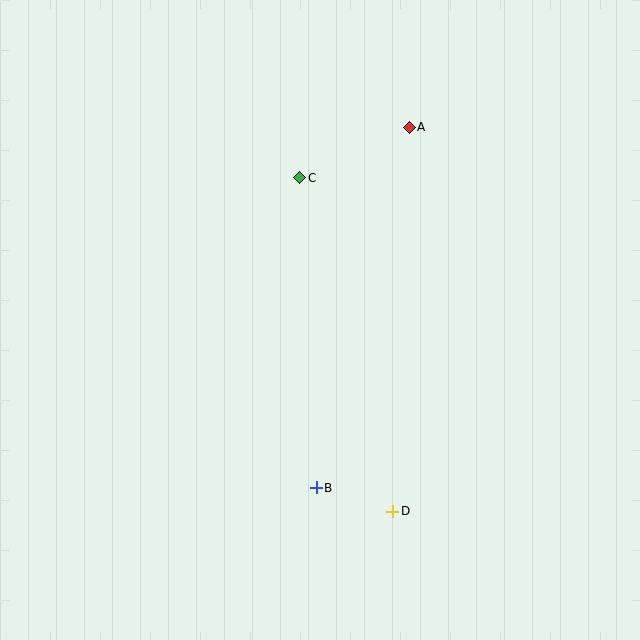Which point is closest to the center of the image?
Point C at (300, 178) is closest to the center.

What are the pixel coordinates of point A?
Point A is at (409, 127).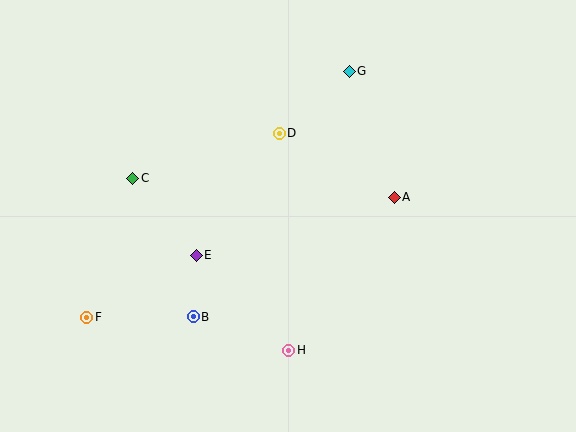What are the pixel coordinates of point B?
Point B is at (193, 317).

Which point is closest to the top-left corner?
Point C is closest to the top-left corner.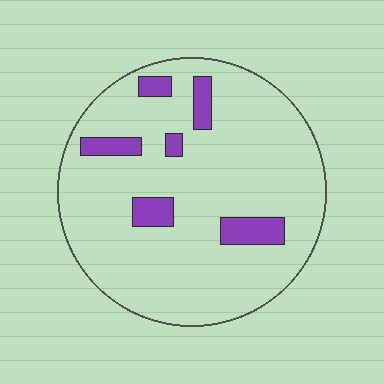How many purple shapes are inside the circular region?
6.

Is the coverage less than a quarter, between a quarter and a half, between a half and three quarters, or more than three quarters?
Less than a quarter.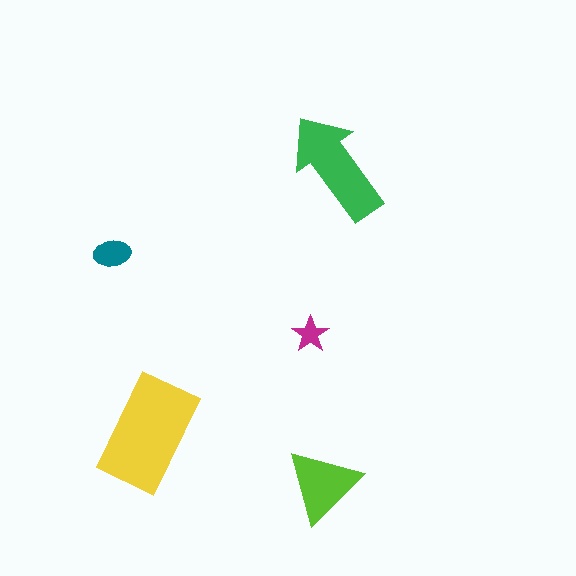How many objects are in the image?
There are 5 objects in the image.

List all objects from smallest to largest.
The magenta star, the teal ellipse, the lime triangle, the green arrow, the yellow rectangle.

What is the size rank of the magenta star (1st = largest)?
5th.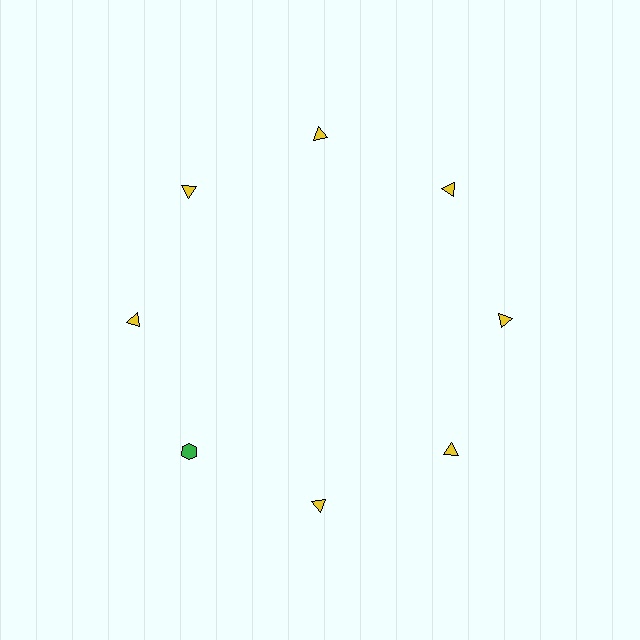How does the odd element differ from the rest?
It differs in both color (green instead of yellow) and shape (hexagon instead of triangle).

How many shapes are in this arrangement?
There are 8 shapes arranged in a ring pattern.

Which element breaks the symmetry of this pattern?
The green hexagon at roughly the 8 o'clock position breaks the symmetry. All other shapes are yellow triangles.